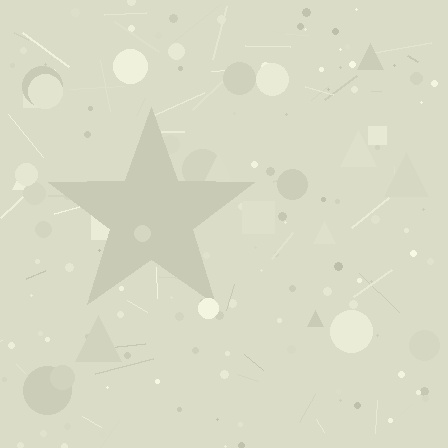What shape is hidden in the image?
A star is hidden in the image.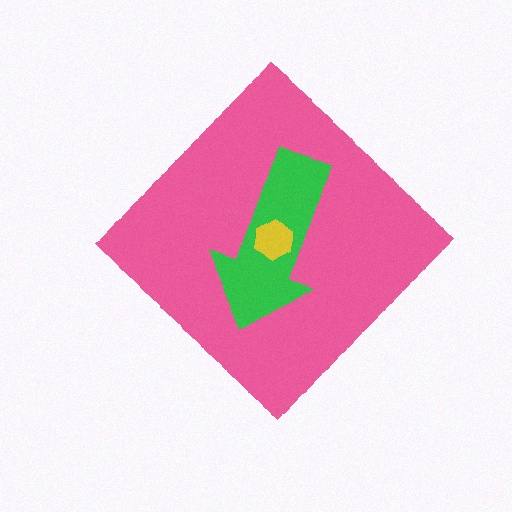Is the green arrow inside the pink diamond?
Yes.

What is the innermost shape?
The yellow hexagon.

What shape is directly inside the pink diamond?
The green arrow.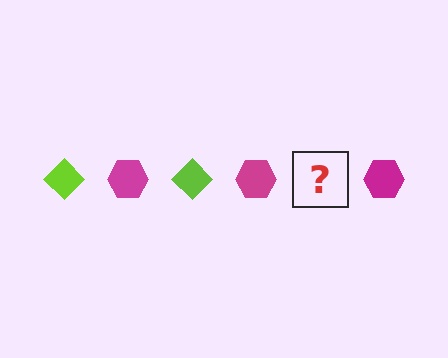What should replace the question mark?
The question mark should be replaced with a lime diamond.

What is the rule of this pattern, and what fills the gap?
The rule is that the pattern alternates between lime diamond and magenta hexagon. The gap should be filled with a lime diamond.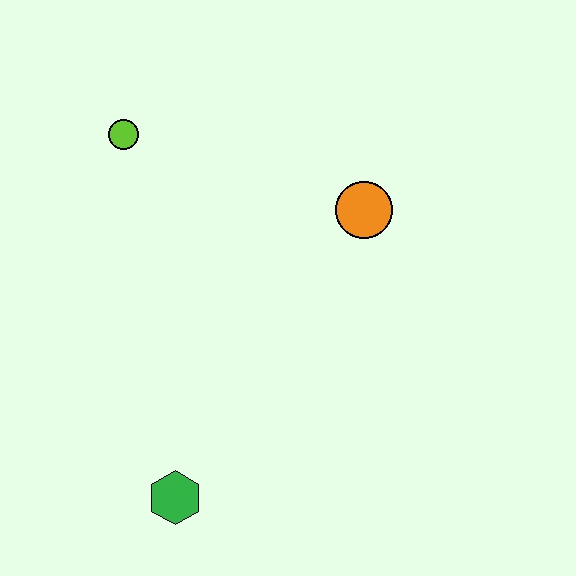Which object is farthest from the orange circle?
The green hexagon is farthest from the orange circle.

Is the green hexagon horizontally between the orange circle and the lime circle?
Yes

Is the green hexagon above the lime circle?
No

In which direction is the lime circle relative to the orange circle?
The lime circle is to the left of the orange circle.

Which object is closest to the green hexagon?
The orange circle is closest to the green hexagon.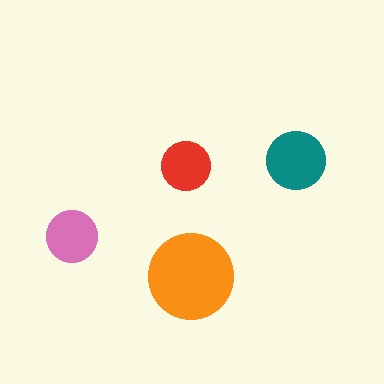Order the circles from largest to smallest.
the orange one, the teal one, the pink one, the red one.